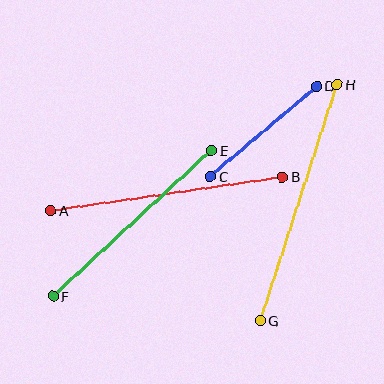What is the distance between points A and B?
The distance is approximately 234 pixels.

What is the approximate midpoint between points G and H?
The midpoint is at approximately (299, 202) pixels.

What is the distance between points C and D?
The distance is approximately 139 pixels.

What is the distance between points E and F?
The distance is approximately 215 pixels.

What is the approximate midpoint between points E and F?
The midpoint is at approximately (132, 224) pixels.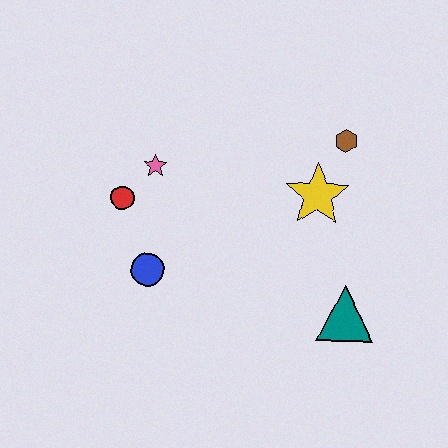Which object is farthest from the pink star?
The teal triangle is farthest from the pink star.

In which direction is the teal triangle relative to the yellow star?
The teal triangle is below the yellow star.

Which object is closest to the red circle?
The pink star is closest to the red circle.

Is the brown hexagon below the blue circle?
No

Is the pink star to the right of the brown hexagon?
No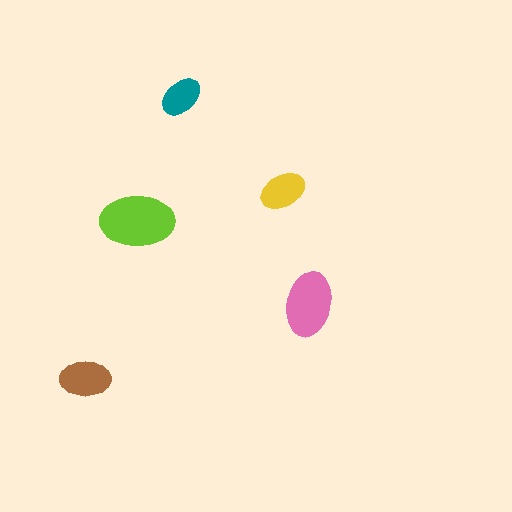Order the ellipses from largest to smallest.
the lime one, the pink one, the brown one, the yellow one, the teal one.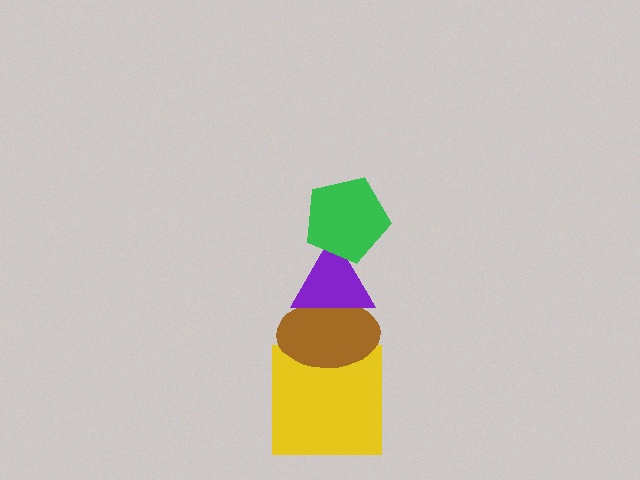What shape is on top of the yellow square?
The brown ellipse is on top of the yellow square.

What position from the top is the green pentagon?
The green pentagon is 1st from the top.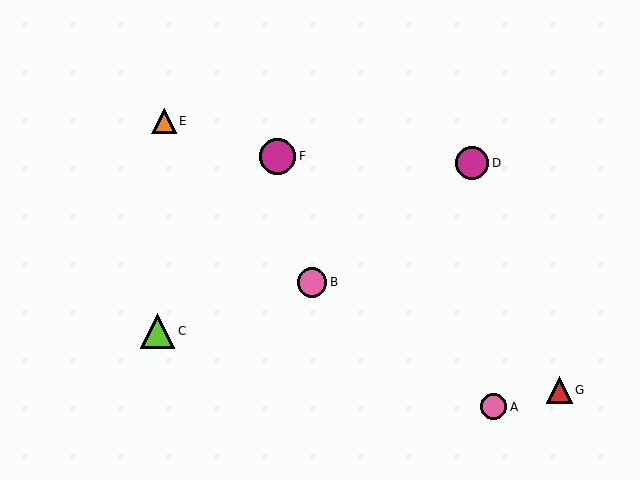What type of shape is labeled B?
Shape B is a pink circle.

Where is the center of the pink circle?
The center of the pink circle is at (312, 282).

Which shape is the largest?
The magenta circle (labeled F) is the largest.